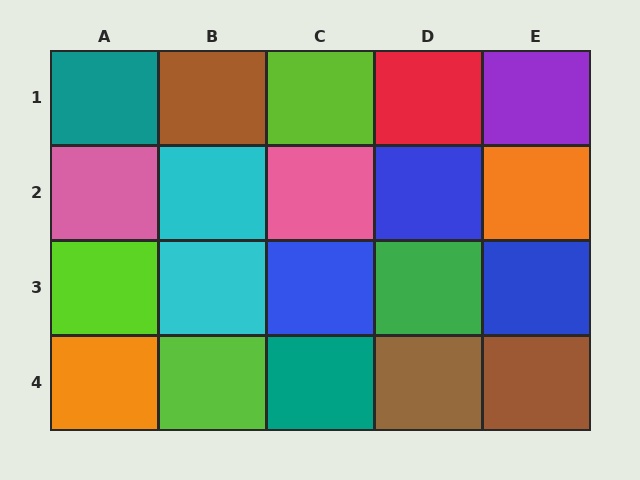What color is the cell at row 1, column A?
Teal.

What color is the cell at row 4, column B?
Lime.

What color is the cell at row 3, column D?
Green.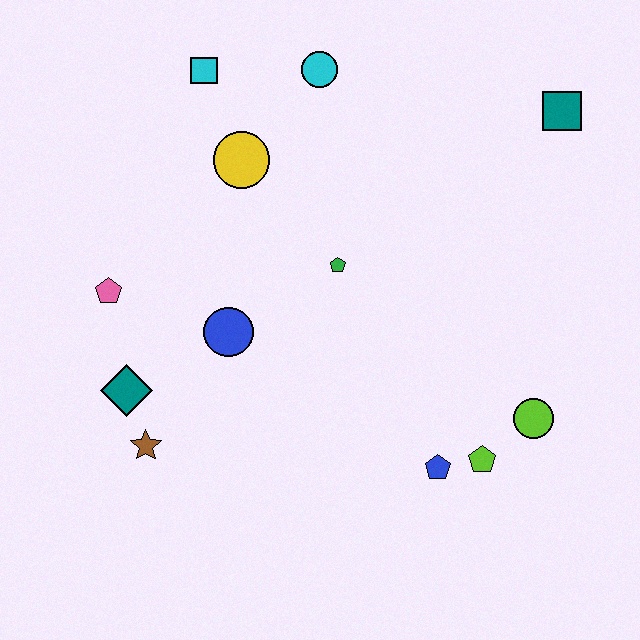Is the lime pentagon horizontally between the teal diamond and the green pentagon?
No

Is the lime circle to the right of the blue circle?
Yes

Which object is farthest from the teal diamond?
The teal square is farthest from the teal diamond.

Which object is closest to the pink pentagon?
The teal diamond is closest to the pink pentagon.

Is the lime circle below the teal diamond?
Yes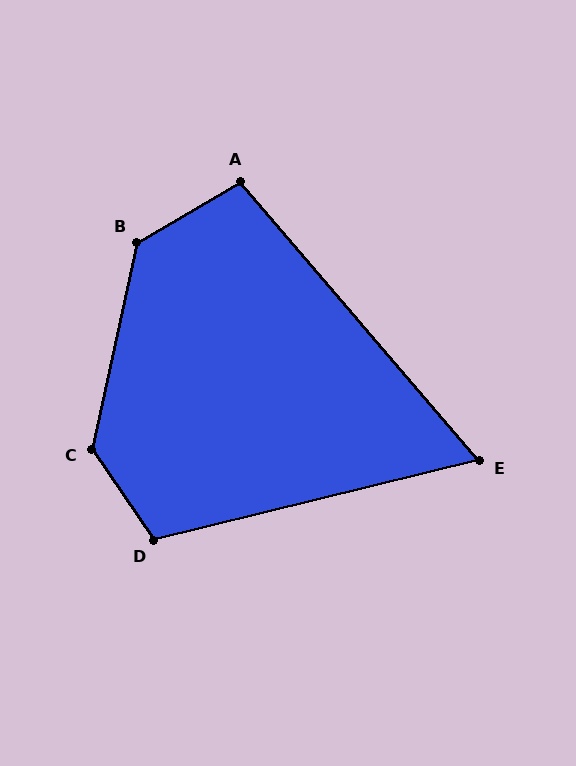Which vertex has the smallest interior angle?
E, at approximately 63 degrees.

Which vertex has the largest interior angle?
C, at approximately 134 degrees.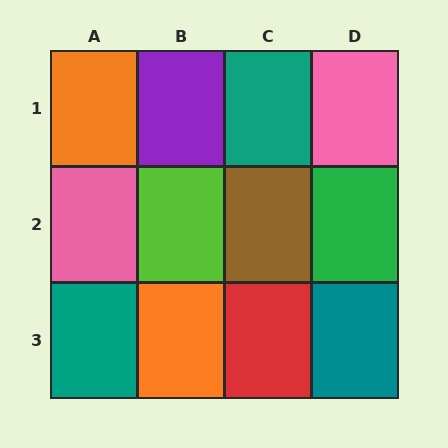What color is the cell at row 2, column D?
Green.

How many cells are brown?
1 cell is brown.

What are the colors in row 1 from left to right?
Orange, purple, teal, pink.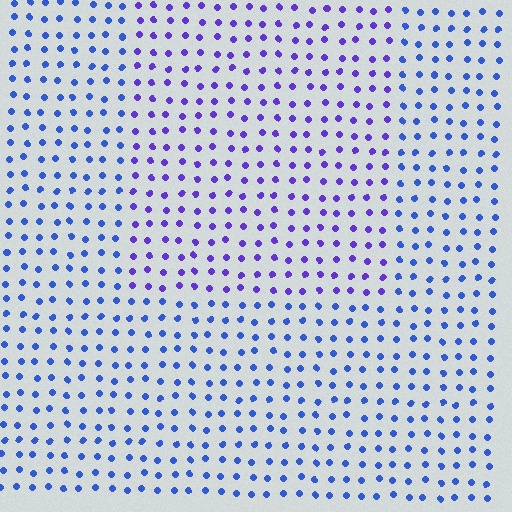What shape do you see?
I see a rectangle.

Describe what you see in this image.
The image is filled with small blue elements in a uniform arrangement. A rectangle-shaped region is visible where the elements are tinted to a slightly different hue, forming a subtle color boundary.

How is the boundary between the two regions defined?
The boundary is defined purely by a slight shift in hue (about 34 degrees). Spacing, size, and orientation are identical on both sides.